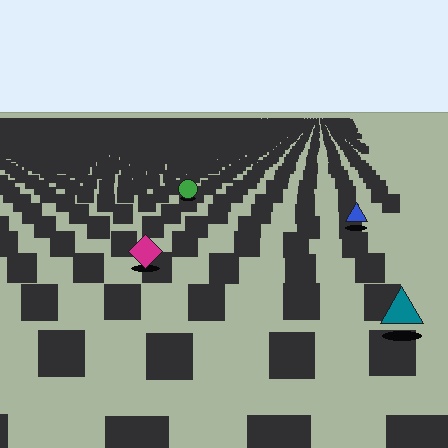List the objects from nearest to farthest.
From nearest to farthest: the teal triangle, the magenta diamond, the blue triangle, the green circle.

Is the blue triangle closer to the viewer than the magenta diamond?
No. The magenta diamond is closer — you can tell from the texture gradient: the ground texture is coarser near it.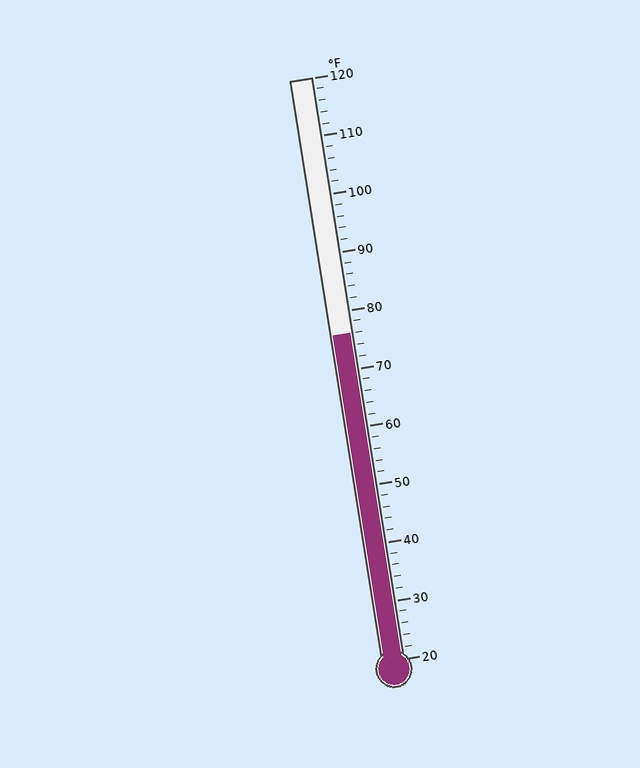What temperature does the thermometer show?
The thermometer shows approximately 76°F.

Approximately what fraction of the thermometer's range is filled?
The thermometer is filled to approximately 55% of its range.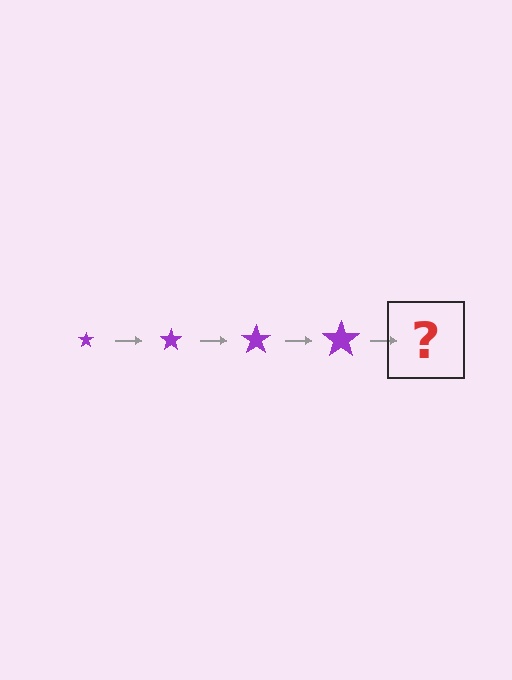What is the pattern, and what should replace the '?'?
The pattern is that the star gets progressively larger each step. The '?' should be a purple star, larger than the previous one.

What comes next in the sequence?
The next element should be a purple star, larger than the previous one.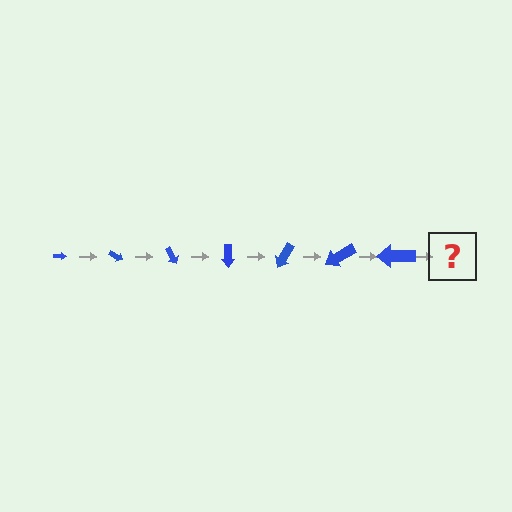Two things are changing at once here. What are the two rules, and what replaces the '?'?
The two rules are that the arrow grows larger each step and it rotates 30 degrees each step. The '?' should be an arrow, larger than the previous one and rotated 210 degrees from the start.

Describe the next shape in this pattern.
It should be an arrow, larger than the previous one and rotated 210 degrees from the start.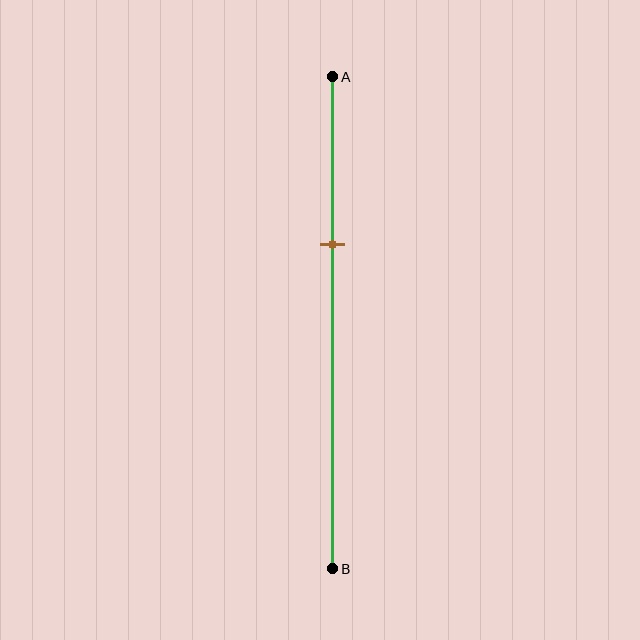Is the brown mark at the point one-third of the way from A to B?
Yes, the mark is approximately at the one-third point.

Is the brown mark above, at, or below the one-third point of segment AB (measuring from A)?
The brown mark is approximately at the one-third point of segment AB.